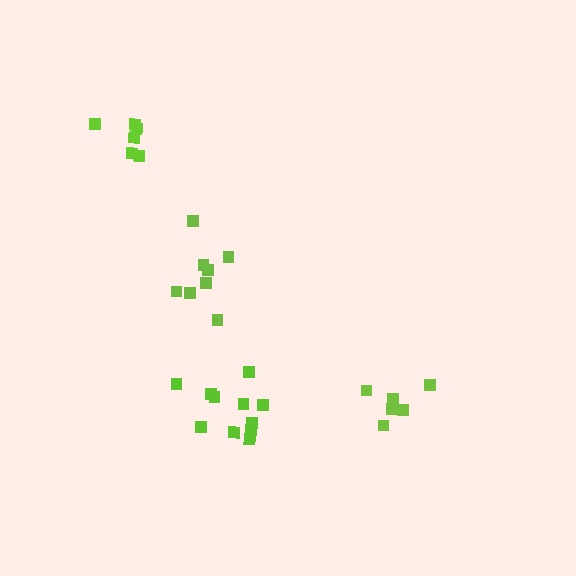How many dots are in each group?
Group 1: 6 dots, Group 2: 8 dots, Group 3: 6 dots, Group 4: 11 dots (31 total).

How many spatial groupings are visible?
There are 4 spatial groupings.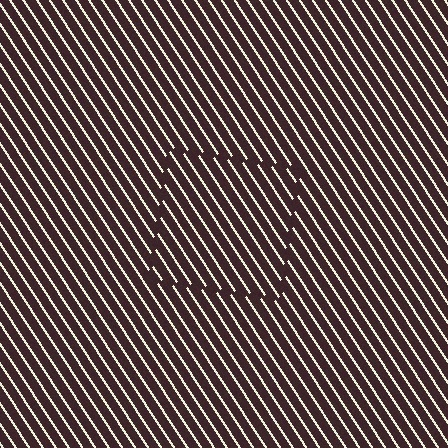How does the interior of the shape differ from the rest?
The interior of the shape contains the same grating, shifted by half a period — the contour is defined by the phase discontinuity where line-ends from the inner and outer gratings abut.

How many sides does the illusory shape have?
4 sides — the line-ends trace a square.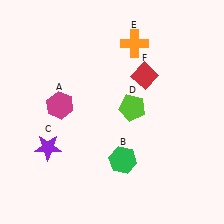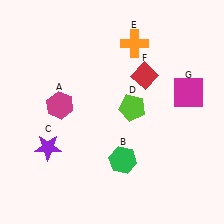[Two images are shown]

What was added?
A magenta square (G) was added in Image 2.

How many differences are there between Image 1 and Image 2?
There is 1 difference between the two images.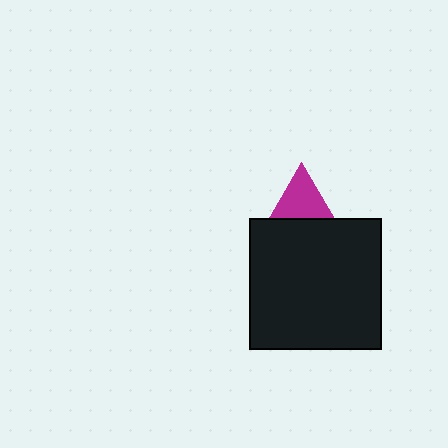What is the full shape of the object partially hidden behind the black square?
The partially hidden object is a magenta triangle.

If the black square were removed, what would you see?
You would see the complete magenta triangle.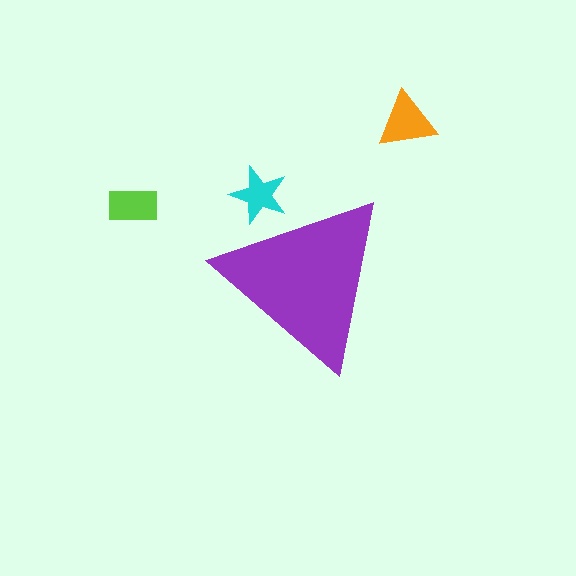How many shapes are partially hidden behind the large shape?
1 shape is partially hidden.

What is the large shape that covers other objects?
A purple triangle.